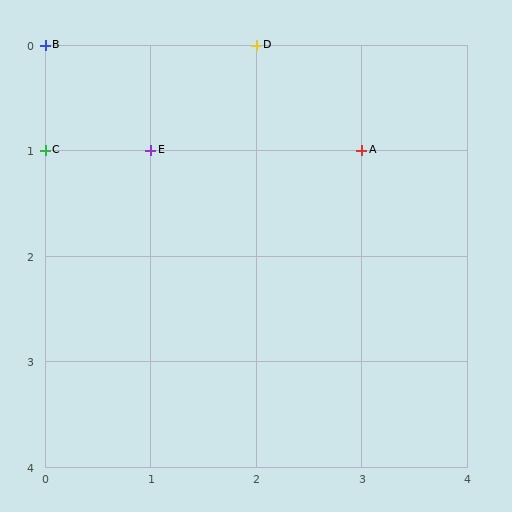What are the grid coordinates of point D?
Point D is at grid coordinates (2, 0).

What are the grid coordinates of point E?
Point E is at grid coordinates (1, 1).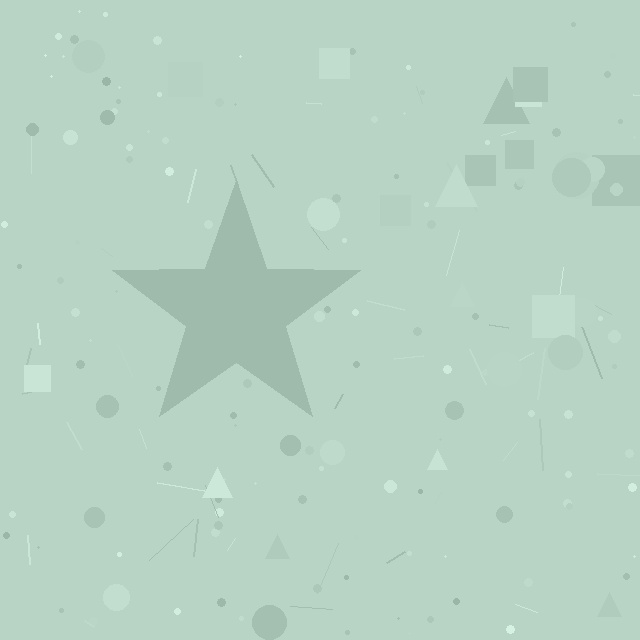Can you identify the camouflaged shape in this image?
The camouflaged shape is a star.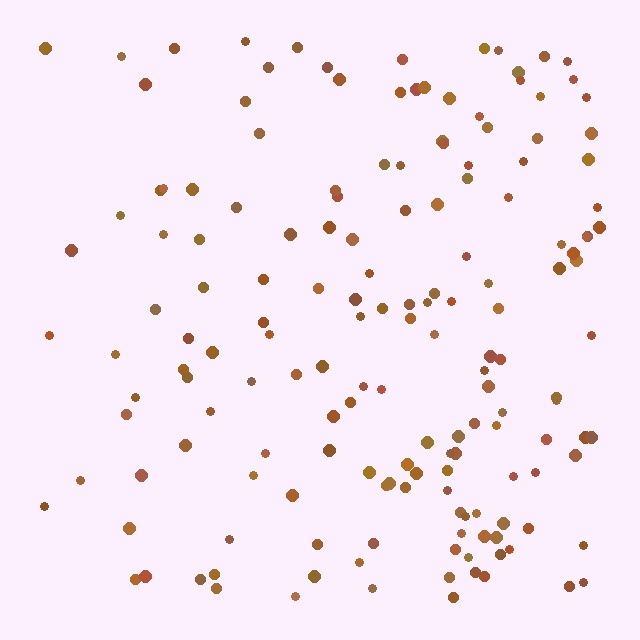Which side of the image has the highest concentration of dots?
The right.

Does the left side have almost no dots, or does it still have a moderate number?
Still a moderate number, just noticeably fewer than the right.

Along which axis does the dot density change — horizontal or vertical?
Horizontal.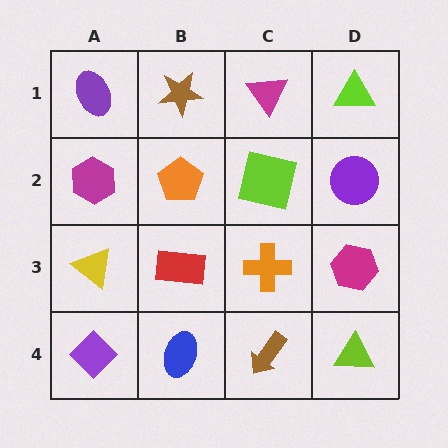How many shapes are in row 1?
4 shapes.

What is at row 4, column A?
A purple diamond.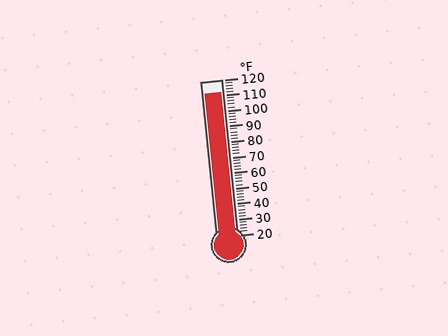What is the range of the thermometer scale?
The thermometer scale ranges from 20°F to 120°F.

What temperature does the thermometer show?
The thermometer shows approximately 112°F.